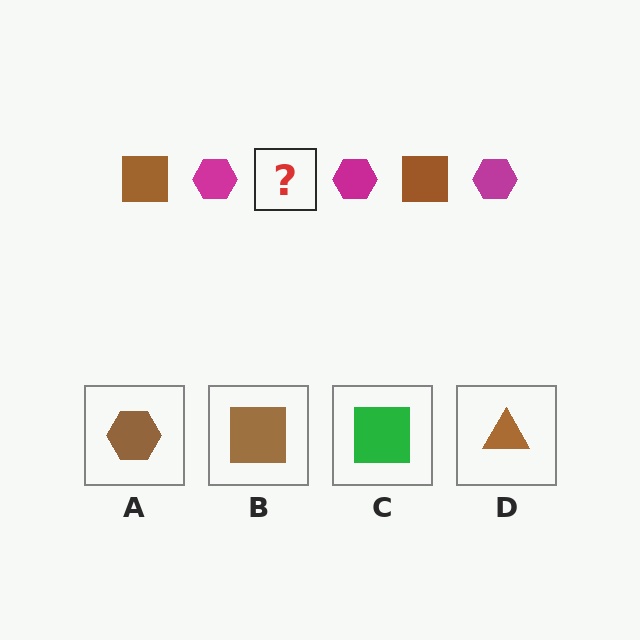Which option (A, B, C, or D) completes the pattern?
B.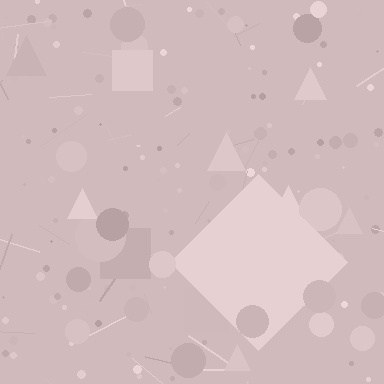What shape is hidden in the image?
A diamond is hidden in the image.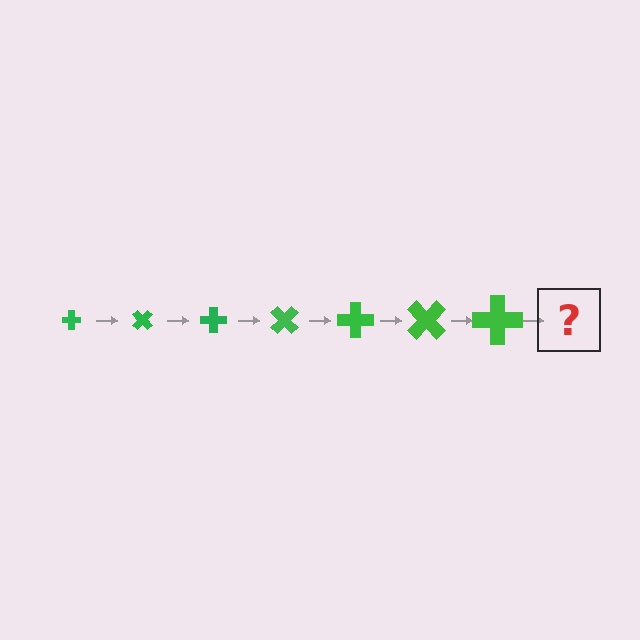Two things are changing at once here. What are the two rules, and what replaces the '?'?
The two rules are that the cross grows larger each step and it rotates 45 degrees each step. The '?' should be a cross, larger than the previous one and rotated 315 degrees from the start.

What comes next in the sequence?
The next element should be a cross, larger than the previous one and rotated 315 degrees from the start.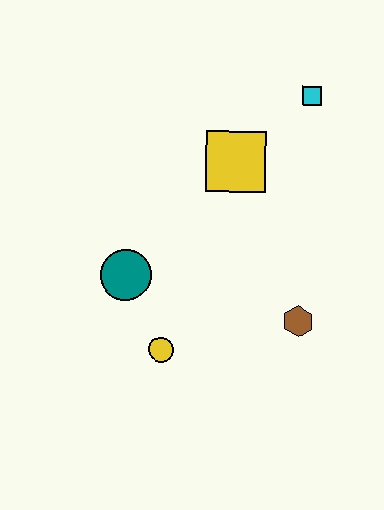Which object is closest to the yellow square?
The cyan square is closest to the yellow square.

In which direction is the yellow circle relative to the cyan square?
The yellow circle is below the cyan square.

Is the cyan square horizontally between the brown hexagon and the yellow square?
No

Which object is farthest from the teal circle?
The cyan square is farthest from the teal circle.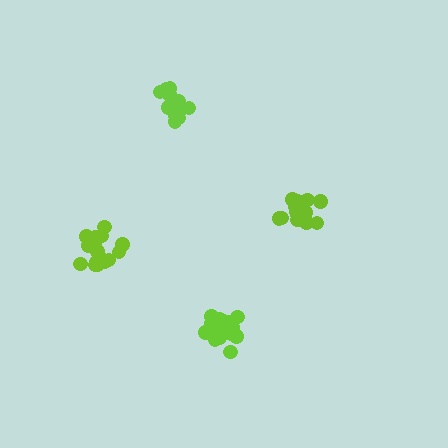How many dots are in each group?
Group 1: 16 dots, Group 2: 19 dots, Group 3: 18 dots, Group 4: 16 dots (69 total).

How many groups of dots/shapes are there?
There are 4 groups.